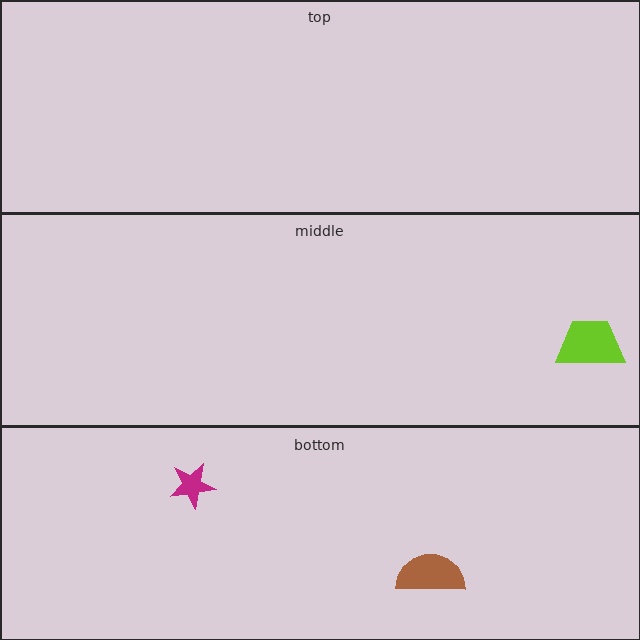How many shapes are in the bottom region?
2.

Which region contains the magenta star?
The bottom region.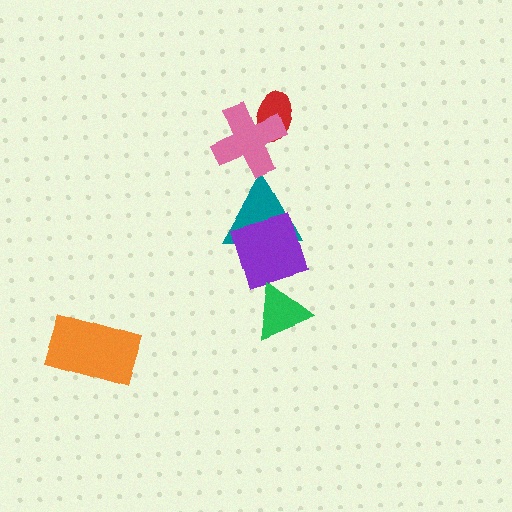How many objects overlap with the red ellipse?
1 object overlaps with the red ellipse.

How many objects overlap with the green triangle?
0 objects overlap with the green triangle.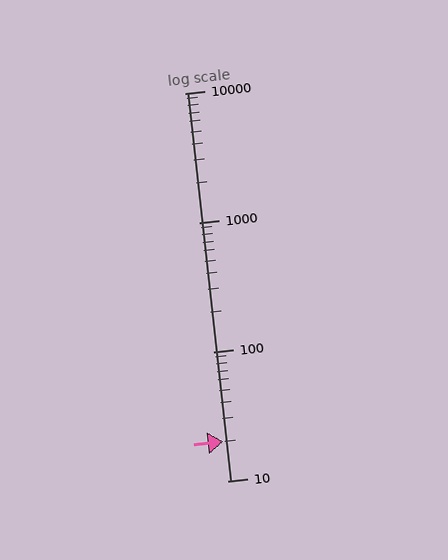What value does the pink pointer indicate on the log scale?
The pointer indicates approximately 20.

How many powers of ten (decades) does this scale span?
The scale spans 3 decades, from 10 to 10000.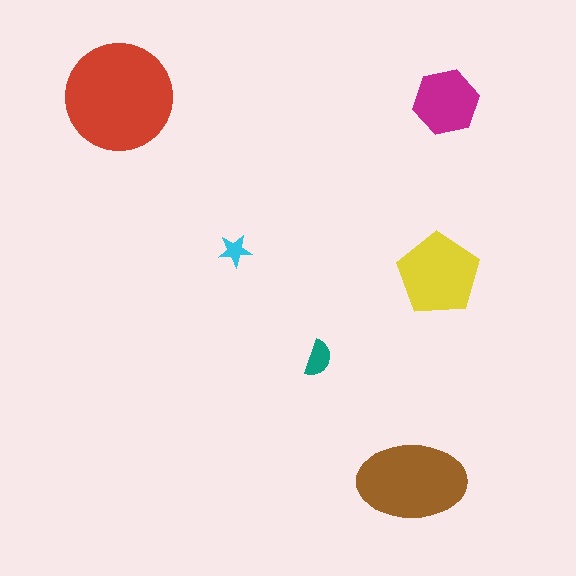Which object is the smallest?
The cyan star.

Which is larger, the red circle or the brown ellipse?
The red circle.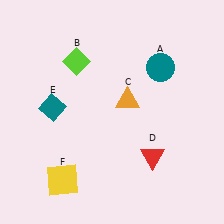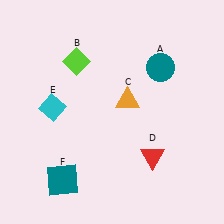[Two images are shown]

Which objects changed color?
E changed from teal to cyan. F changed from yellow to teal.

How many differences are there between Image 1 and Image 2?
There are 2 differences between the two images.